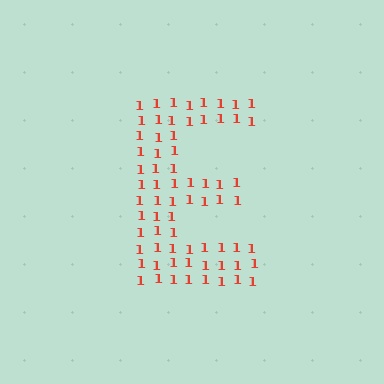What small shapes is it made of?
It is made of small digit 1's.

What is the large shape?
The large shape is the letter E.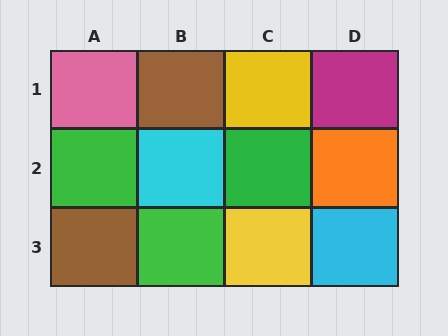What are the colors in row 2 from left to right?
Green, cyan, green, orange.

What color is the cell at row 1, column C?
Yellow.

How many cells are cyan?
2 cells are cyan.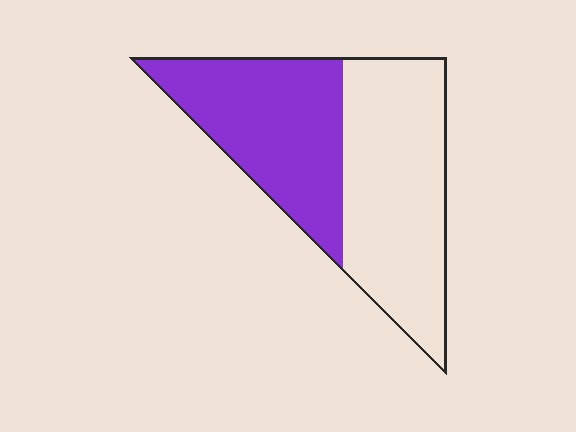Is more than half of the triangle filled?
No.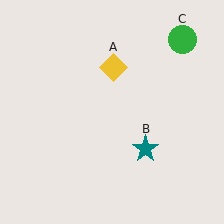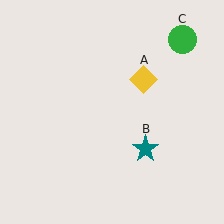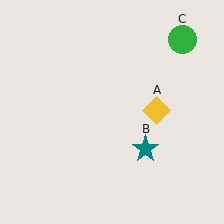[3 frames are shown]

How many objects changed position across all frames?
1 object changed position: yellow diamond (object A).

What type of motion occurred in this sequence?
The yellow diamond (object A) rotated clockwise around the center of the scene.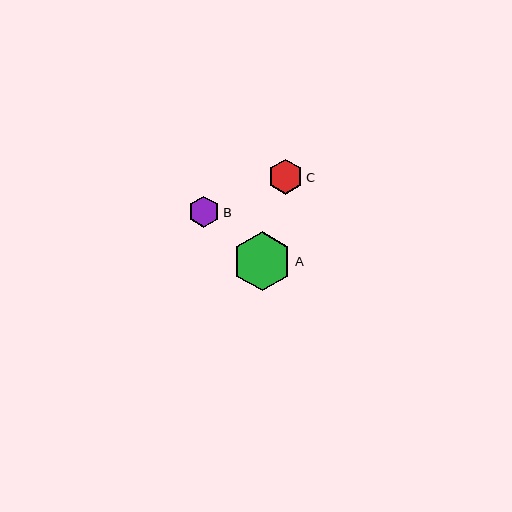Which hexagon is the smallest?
Hexagon B is the smallest with a size of approximately 31 pixels.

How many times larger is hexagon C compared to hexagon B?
Hexagon C is approximately 1.1 times the size of hexagon B.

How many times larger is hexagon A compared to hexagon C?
Hexagon A is approximately 1.7 times the size of hexagon C.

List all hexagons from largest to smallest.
From largest to smallest: A, C, B.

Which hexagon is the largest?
Hexagon A is the largest with a size of approximately 59 pixels.